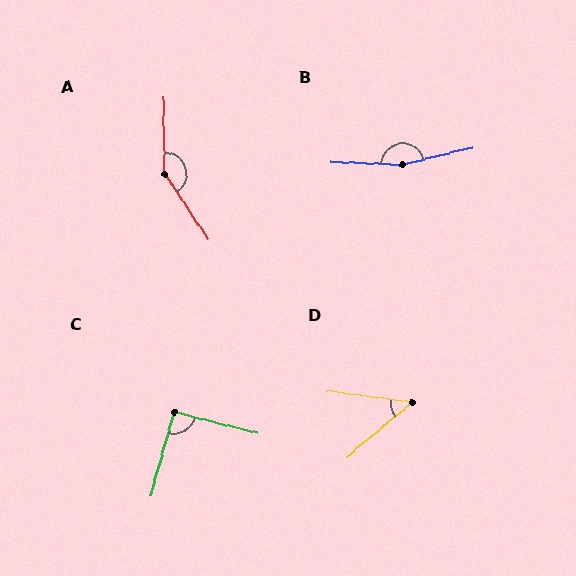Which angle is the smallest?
D, at approximately 48 degrees.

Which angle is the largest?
B, at approximately 164 degrees.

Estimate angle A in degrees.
Approximately 146 degrees.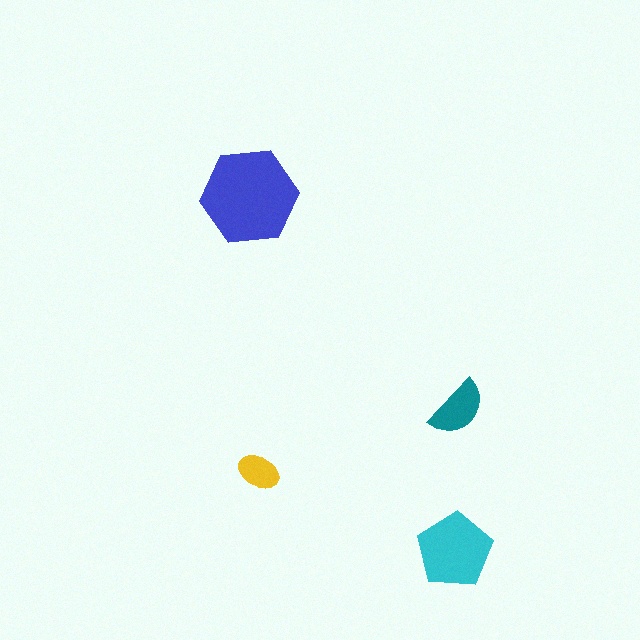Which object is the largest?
The blue hexagon.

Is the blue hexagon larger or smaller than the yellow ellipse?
Larger.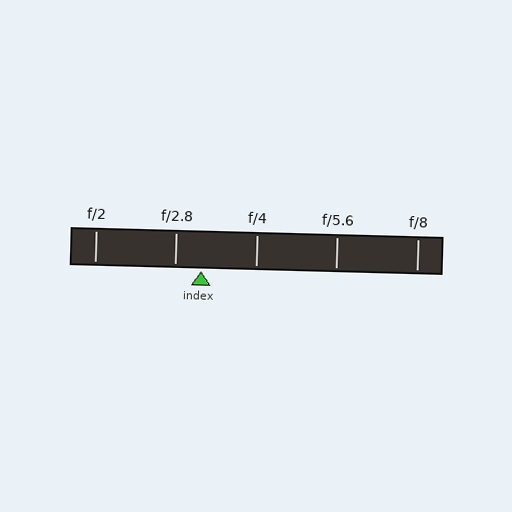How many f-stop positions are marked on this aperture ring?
There are 5 f-stop positions marked.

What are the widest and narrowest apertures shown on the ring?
The widest aperture shown is f/2 and the narrowest is f/8.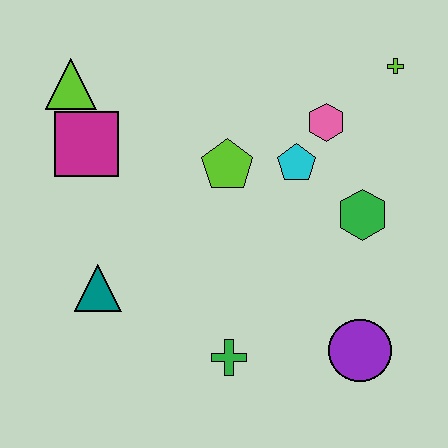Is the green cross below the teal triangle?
Yes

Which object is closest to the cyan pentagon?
The pink hexagon is closest to the cyan pentagon.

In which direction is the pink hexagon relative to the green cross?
The pink hexagon is above the green cross.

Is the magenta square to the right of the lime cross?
No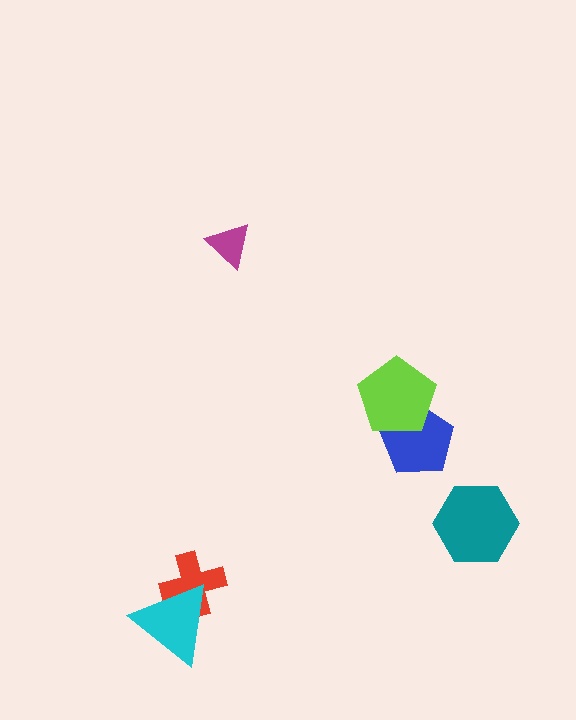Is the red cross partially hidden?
Yes, it is partially covered by another shape.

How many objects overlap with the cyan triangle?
1 object overlaps with the cyan triangle.